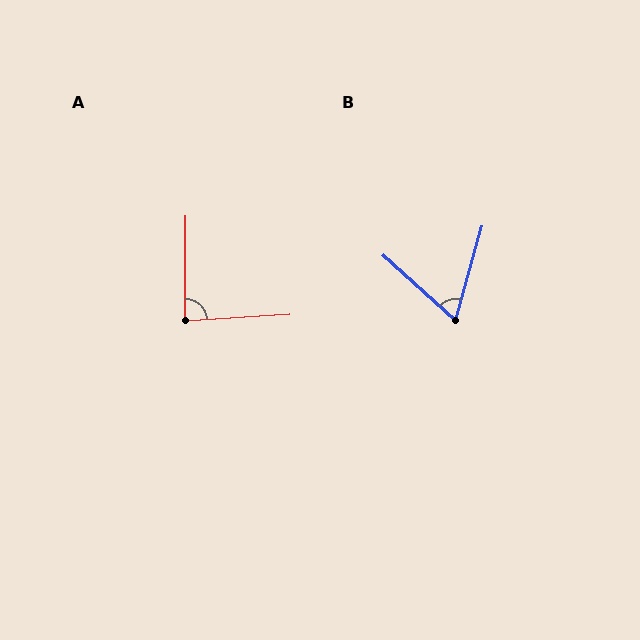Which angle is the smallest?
B, at approximately 64 degrees.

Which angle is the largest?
A, at approximately 86 degrees.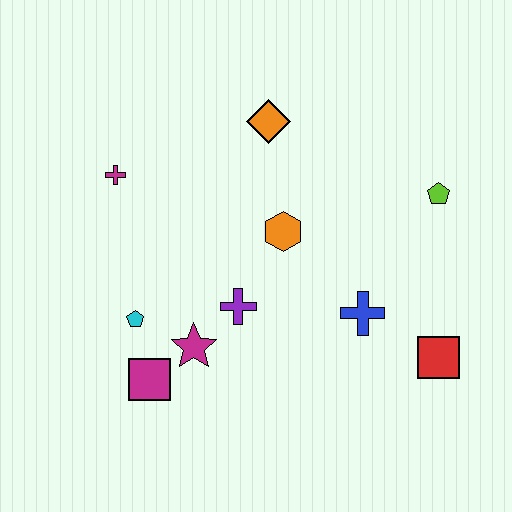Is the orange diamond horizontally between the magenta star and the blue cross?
Yes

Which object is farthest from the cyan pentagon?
The lime pentagon is farthest from the cyan pentagon.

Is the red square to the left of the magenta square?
No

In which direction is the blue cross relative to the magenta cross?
The blue cross is to the right of the magenta cross.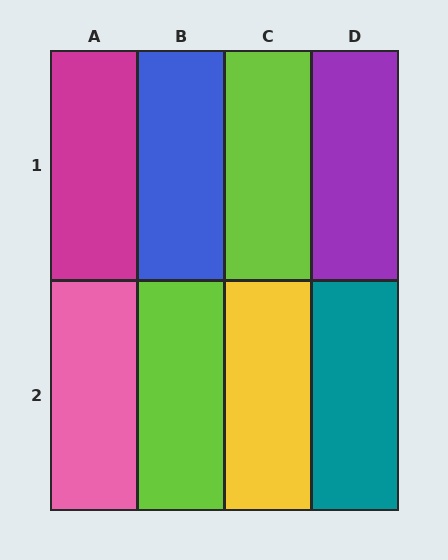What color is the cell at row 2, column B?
Lime.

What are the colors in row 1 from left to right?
Magenta, blue, lime, purple.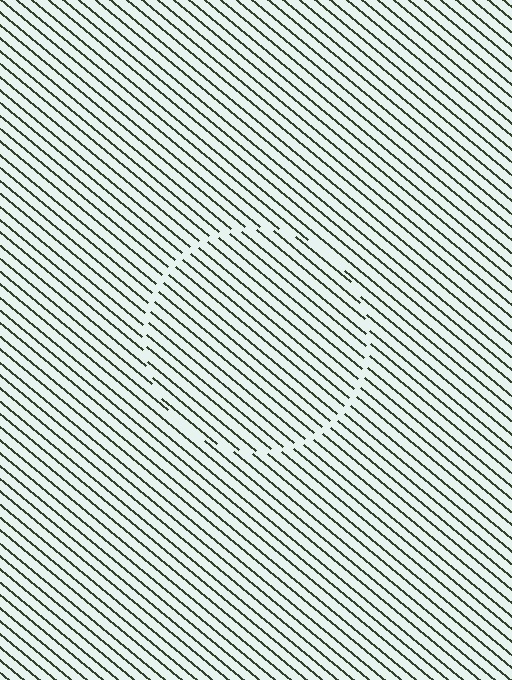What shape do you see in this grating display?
An illusory circle. The interior of the shape contains the same grating, shifted by half a period — the contour is defined by the phase discontinuity where line-ends from the inner and outer gratings abut.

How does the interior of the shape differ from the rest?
The interior of the shape contains the same grating, shifted by half a period — the contour is defined by the phase discontinuity where line-ends from the inner and outer gratings abut.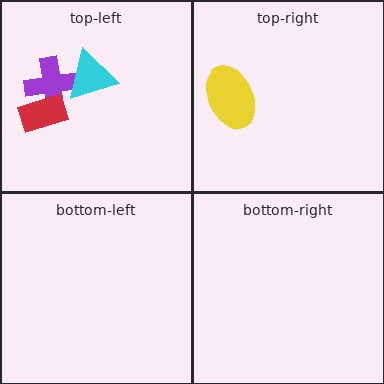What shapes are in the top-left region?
The purple cross, the red rectangle, the cyan triangle.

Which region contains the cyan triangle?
The top-left region.